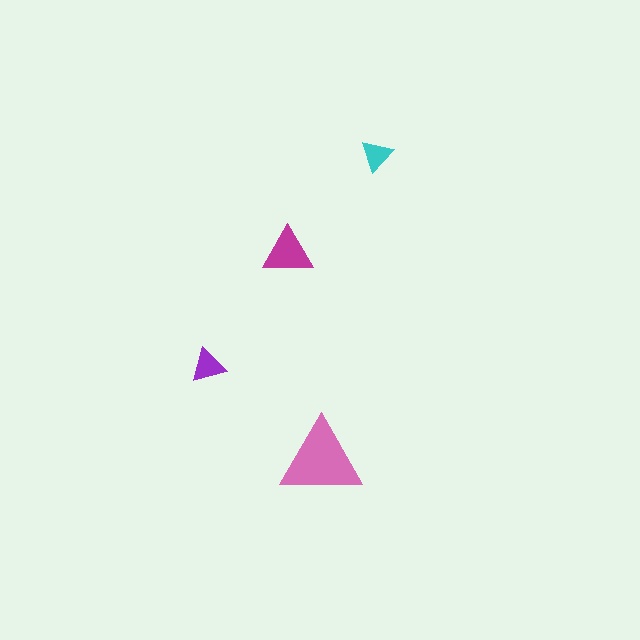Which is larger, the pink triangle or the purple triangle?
The pink one.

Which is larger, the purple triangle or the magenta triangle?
The magenta one.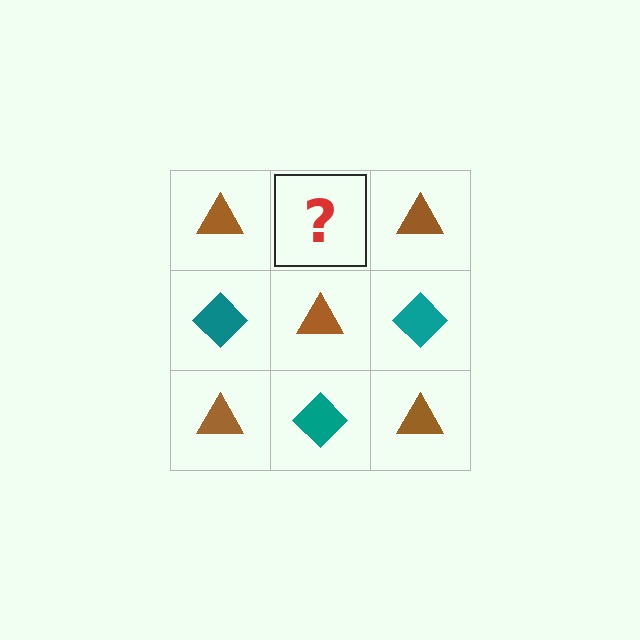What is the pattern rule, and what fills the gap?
The rule is that it alternates brown triangle and teal diamond in a checkerboard pattern. The gap should be filled with a teal diamond.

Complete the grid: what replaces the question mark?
The question mark should be replaced with a teal diamond.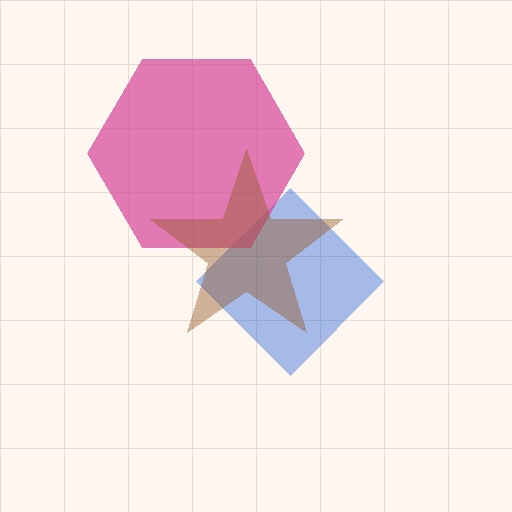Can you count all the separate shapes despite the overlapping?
Yes, there are 3 separate shapes.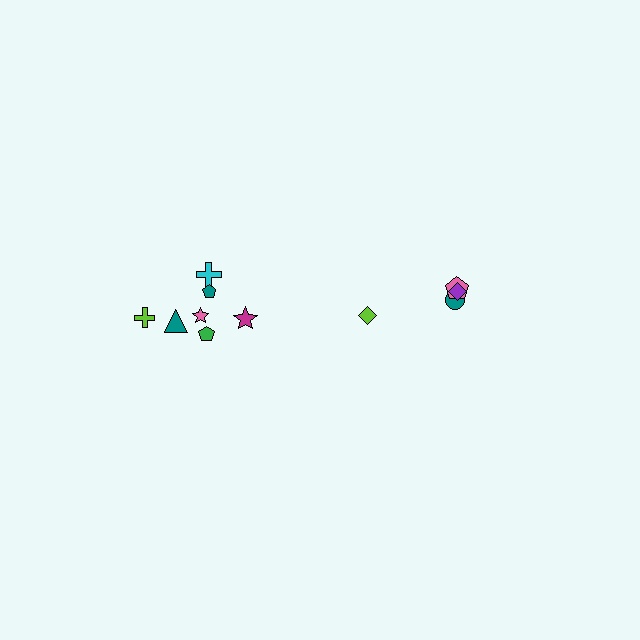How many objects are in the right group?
There are 4 objects.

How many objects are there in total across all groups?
There are 11 objects.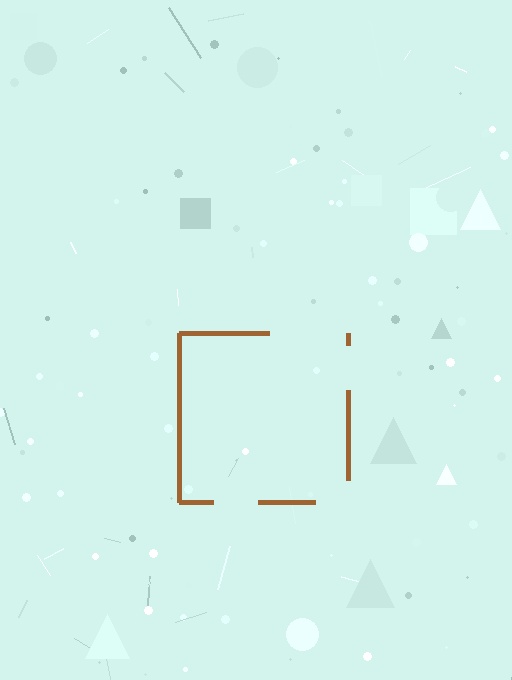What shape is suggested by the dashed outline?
The dashed outline suggests a square.